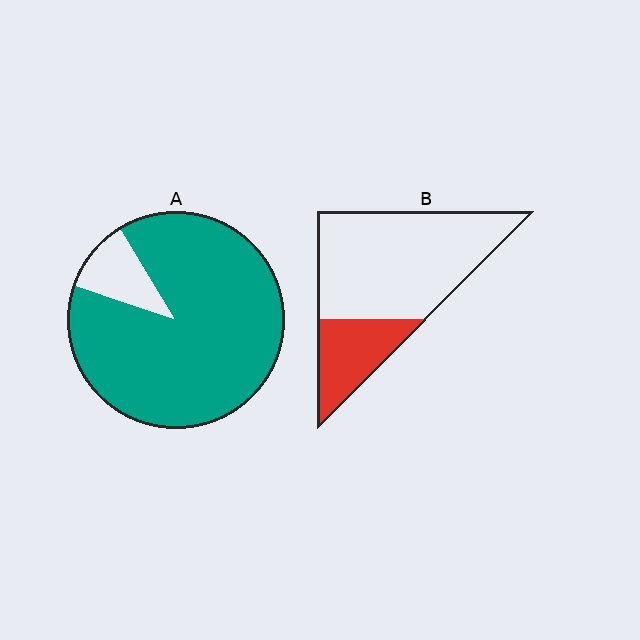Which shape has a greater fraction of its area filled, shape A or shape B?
Shape A.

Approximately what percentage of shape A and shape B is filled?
A is approximately 90% and B is approximately 25%.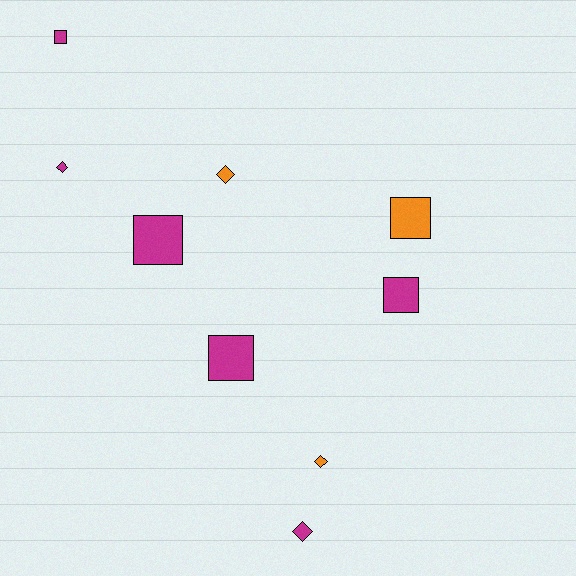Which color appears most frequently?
Magenta, with 6 objects.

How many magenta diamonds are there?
There are 2 magenta diamonds.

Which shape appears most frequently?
Square, with 5 objects.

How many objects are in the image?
There are 9 objects.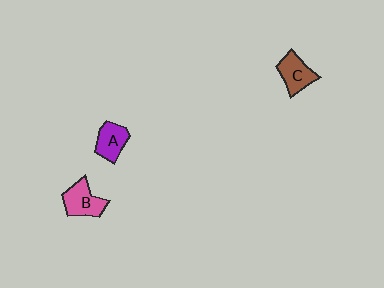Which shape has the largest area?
Shape B (pink).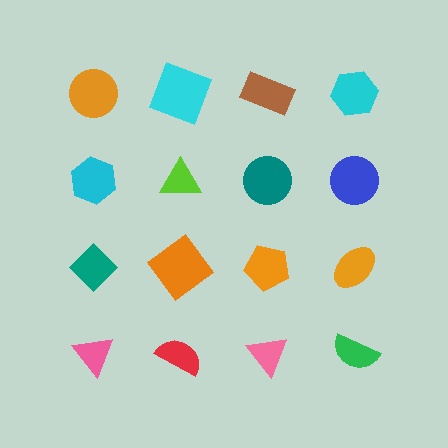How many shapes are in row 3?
4 shapes.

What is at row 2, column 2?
A lime triangle.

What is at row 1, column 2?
A cyan square.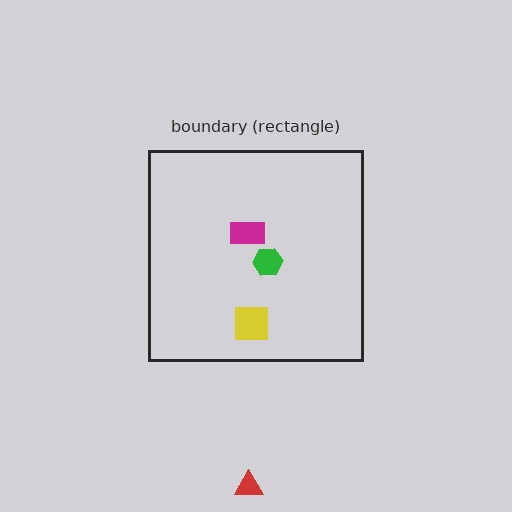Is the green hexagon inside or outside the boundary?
Inside.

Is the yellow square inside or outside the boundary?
Inside.